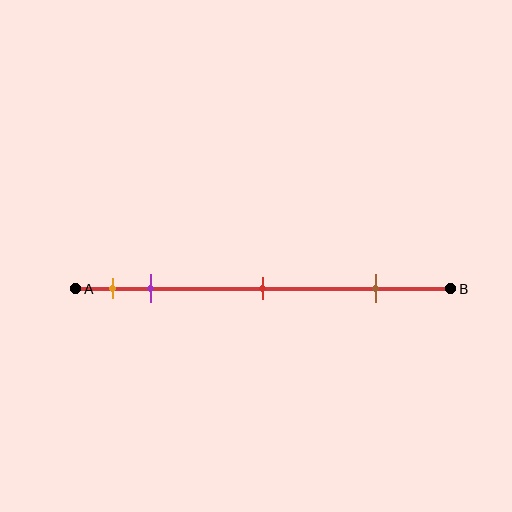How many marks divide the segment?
There are 4 marks dividing the segment.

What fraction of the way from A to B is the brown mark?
The brown mark is approximately 80% (0.8) of the way from A to B.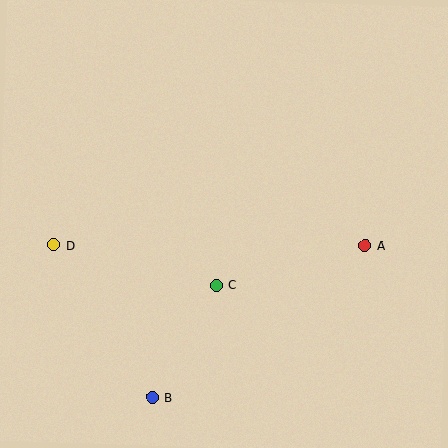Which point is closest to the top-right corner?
Point A is closest to the top-right corner.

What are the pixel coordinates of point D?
Point D is at (54, 245).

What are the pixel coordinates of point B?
Point B is at (152, 397).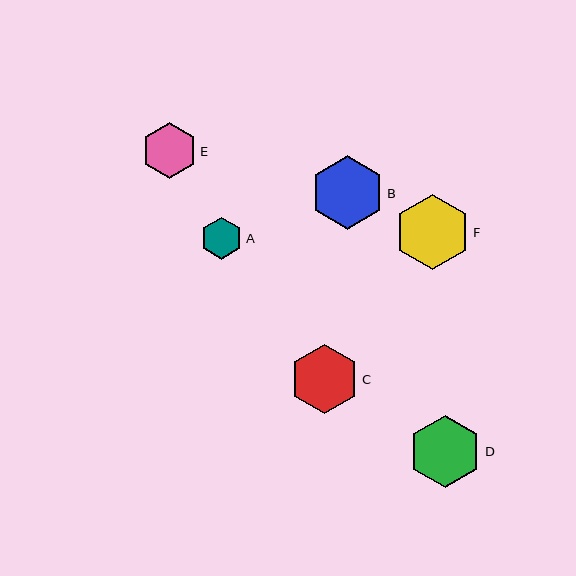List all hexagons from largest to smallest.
From largest to smallest: F, B, D, C, E, A.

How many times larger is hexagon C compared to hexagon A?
Hexagon C is approximately 1.6 times the size of hexagon A.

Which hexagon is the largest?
Hexagon F is the largest with a size of approximately 75 pixels.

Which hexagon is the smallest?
Hexagon A is the smallest with a size of approximately 42 pixels.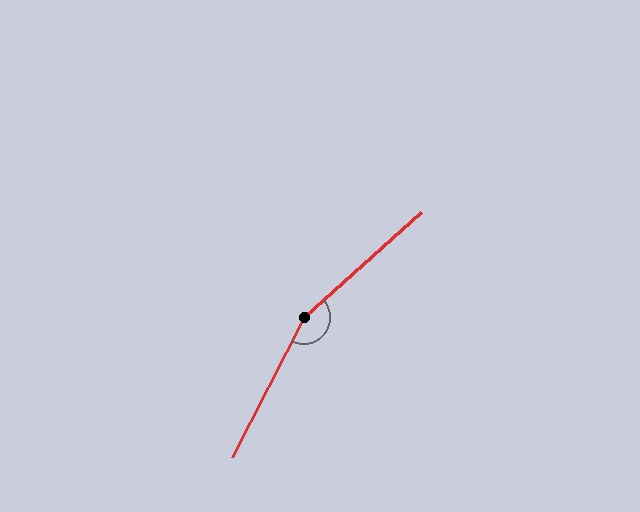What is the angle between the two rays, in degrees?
Approximately 159 degrees.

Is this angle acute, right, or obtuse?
It is obtuse.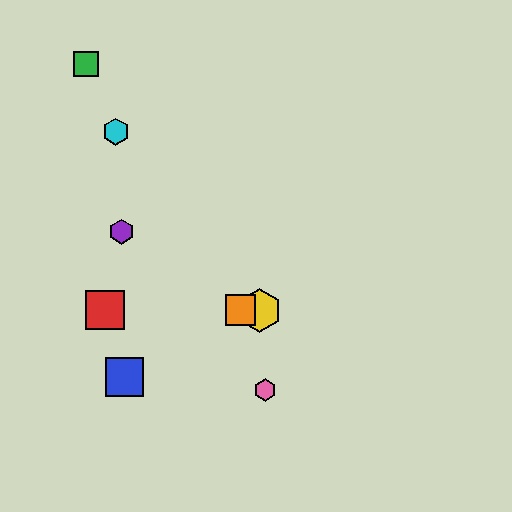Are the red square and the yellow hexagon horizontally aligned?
Yes, both are at y≈310.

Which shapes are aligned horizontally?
The red square, the yellow hexagon, the orange square are aligned horizontally.